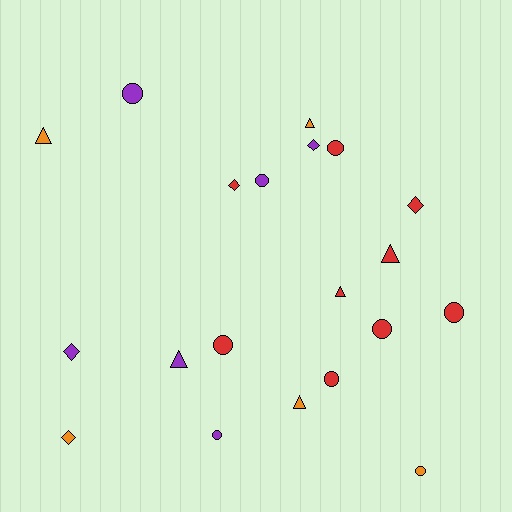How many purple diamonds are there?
There are 2 purple diamonds.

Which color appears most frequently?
Red, with 9 objects.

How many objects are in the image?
There are 20 objects.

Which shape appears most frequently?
Circle, with 9 objects.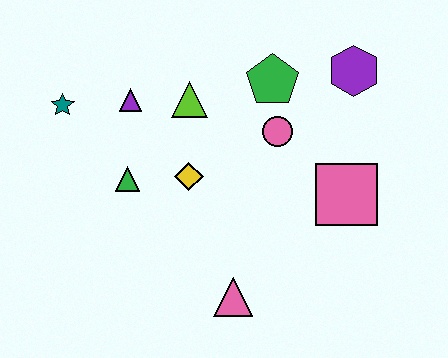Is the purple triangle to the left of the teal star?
No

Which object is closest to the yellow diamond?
The green triangle is closest to the yellow diamond.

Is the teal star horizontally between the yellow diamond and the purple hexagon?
No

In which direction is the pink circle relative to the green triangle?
The pink circle is to the right of the green triangle.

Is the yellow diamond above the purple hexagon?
No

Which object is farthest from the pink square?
The teal star is farthest from the pink square.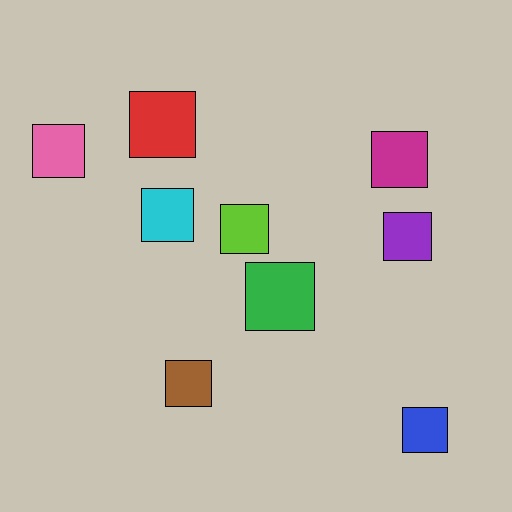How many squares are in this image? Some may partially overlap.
There are 9 squares.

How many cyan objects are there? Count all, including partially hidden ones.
There is 1 cyan object.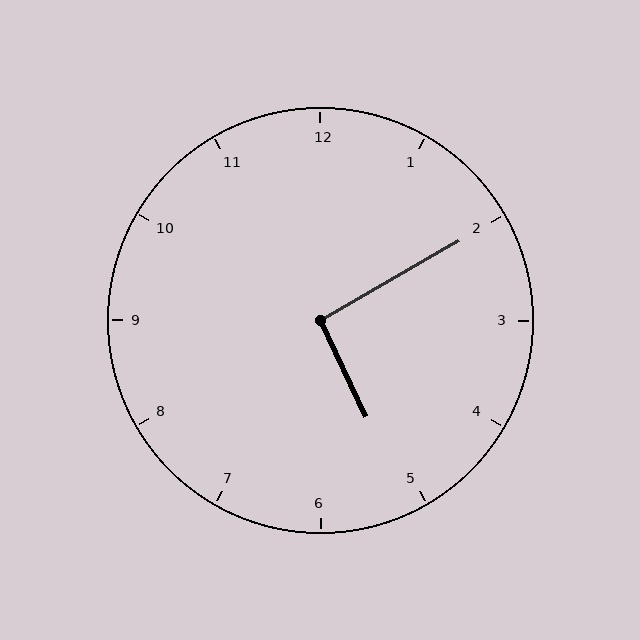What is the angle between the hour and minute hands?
Approximately 95 degrees.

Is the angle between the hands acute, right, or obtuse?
It is right.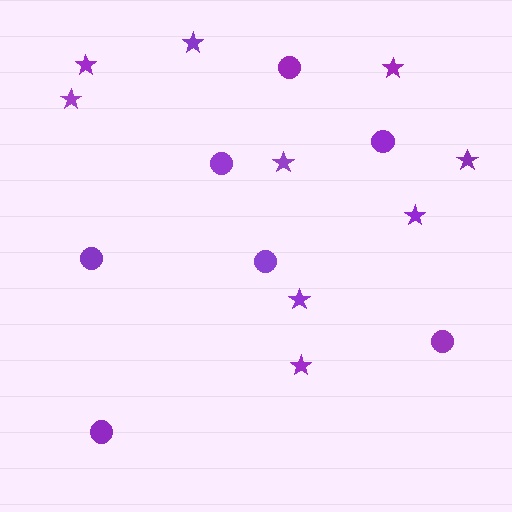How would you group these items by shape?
There are 2 groups: one group of stars (9) and one group of circles (7).